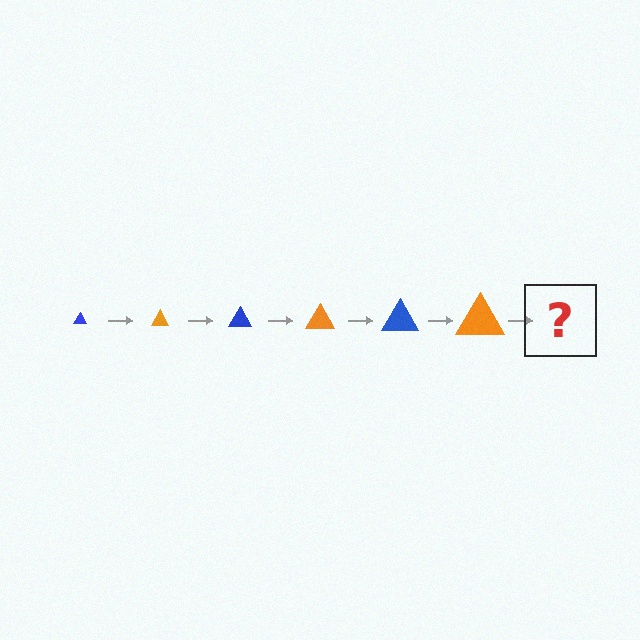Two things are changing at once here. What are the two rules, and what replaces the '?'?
The two rules are that the triangle grows larger each step and the color cycles through blue and orange. The '?' should be a blue triangle, larger than the previous one.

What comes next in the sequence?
The next element should be a blue triangle, larger than the previous one.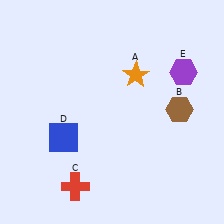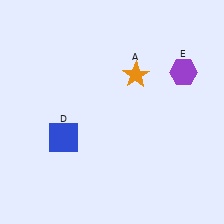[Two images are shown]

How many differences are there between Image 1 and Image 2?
There are 2 differences between the two images.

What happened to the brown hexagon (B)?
The brown hexagon (B) was removed in Image 2. It was in the top-right area of Image 1.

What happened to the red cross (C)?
The red cross (C) was removed in Image 2. It was in the bottom-left area of Image 1.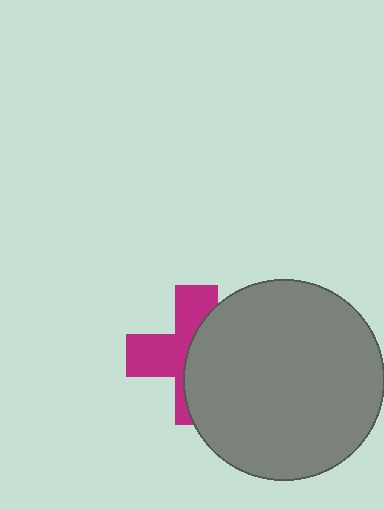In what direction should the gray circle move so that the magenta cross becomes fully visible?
The gray circle should move right. That is the shortest direction to clear the overlap and leave the magenta cross fully visible.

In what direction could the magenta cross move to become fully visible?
The magenta cross could move left. That would shift it out from behind the gray circle entirely.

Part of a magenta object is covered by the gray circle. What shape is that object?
It is a cross.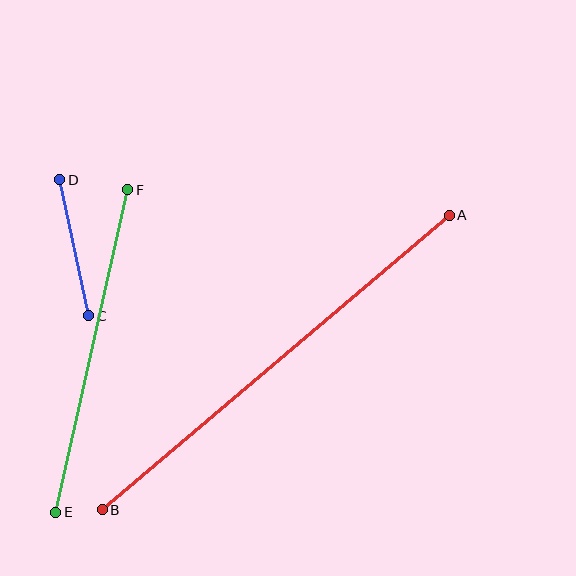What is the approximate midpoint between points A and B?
The midpoint is at approximately (276, 363) pixels.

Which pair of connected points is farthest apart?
Points A and B are farthest apart.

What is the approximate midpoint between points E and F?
The midpoint is at approximately (92, 351) pixels.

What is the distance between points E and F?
The distance is approximately 330 pixels.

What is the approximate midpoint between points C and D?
The midpoint is at approximately (74, 248) pixels.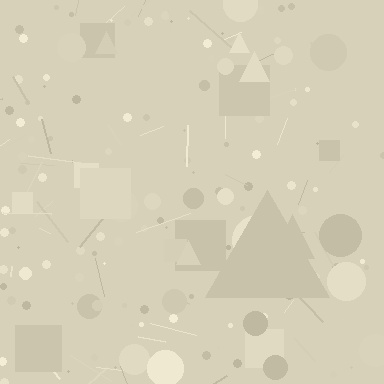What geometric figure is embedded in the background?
A triangle is embedded in the background.